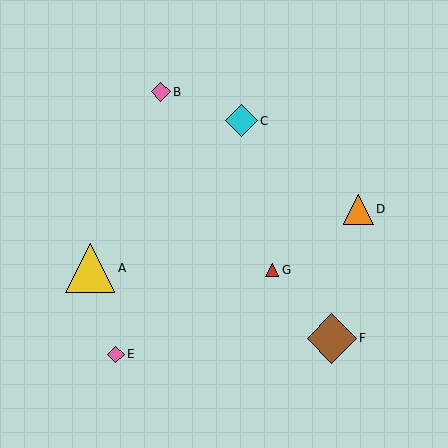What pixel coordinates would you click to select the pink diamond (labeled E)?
Click at (116, 354) to select the pink diamond E.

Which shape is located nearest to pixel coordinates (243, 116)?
The cyan diamond (labeled C) at (241, 121) is nearest to that location.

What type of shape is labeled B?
Shape B is a pink diamond.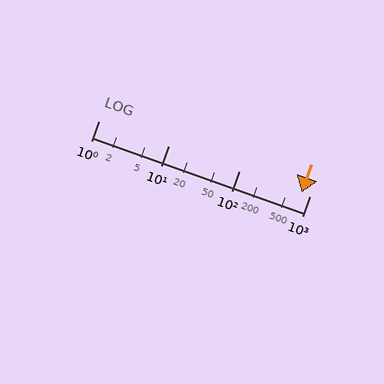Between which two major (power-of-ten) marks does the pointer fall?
The pointer is between 100 and 1000.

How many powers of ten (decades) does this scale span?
The scale spans 3 decades, from 1 to 1000.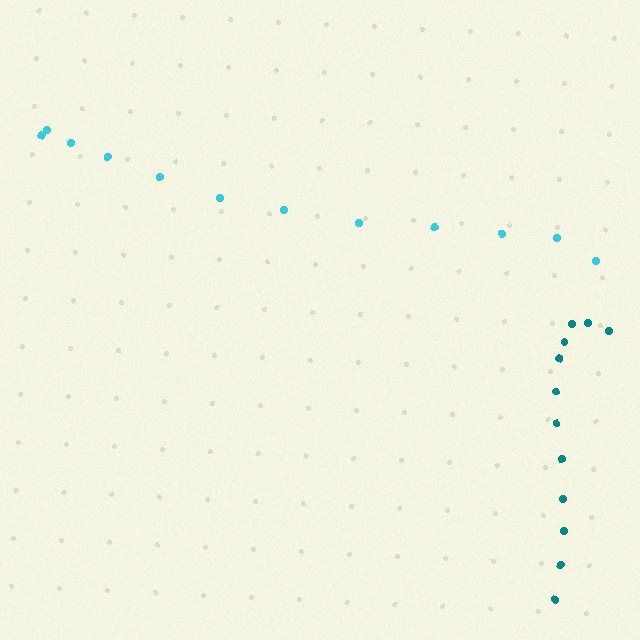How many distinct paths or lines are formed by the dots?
There are 2 distinct paths.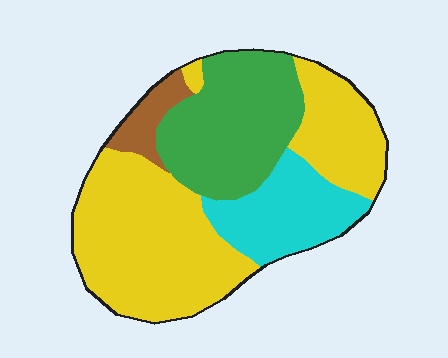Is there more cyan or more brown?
Cyan.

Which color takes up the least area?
Brown, at roughly 5%.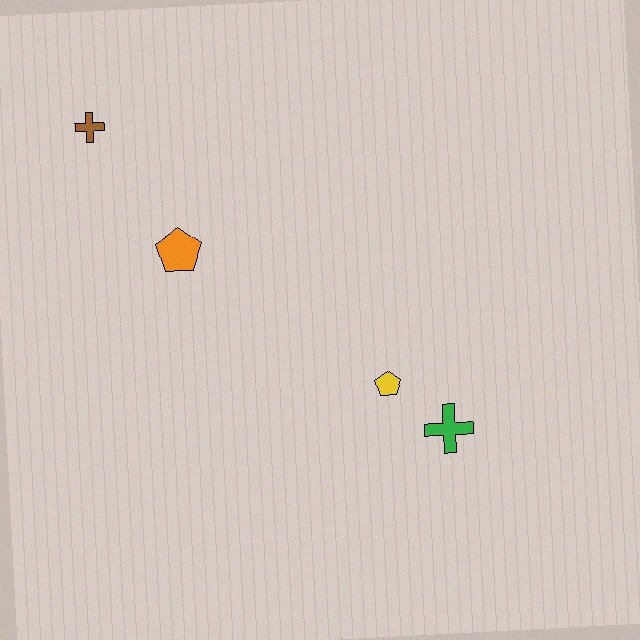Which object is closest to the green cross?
The yellow pentagon is closest to the green cross.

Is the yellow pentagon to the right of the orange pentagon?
Yes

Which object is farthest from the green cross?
The brown cross is farthest from the green cross.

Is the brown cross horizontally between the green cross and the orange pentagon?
No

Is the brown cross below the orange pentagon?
No